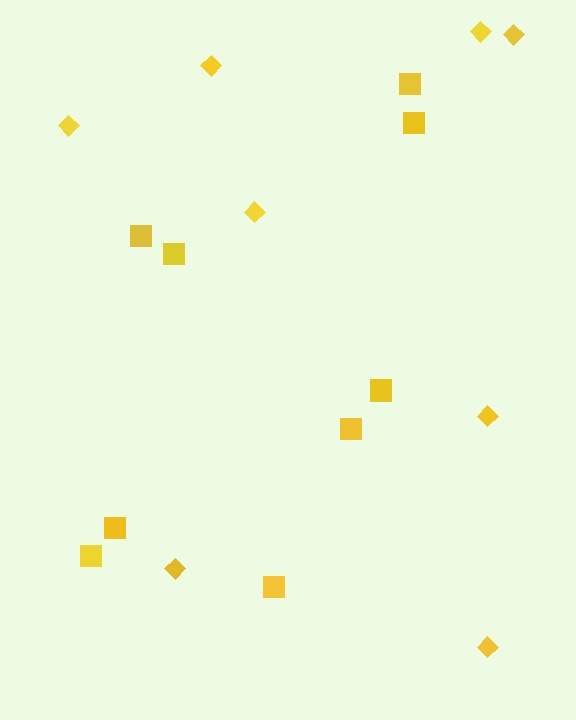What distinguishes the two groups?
There are 2 groups: one group of squares (9) and one group of diamonds (8).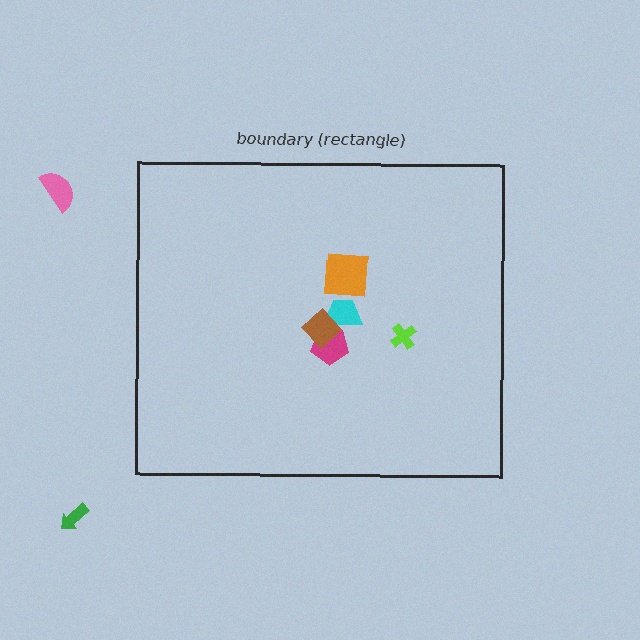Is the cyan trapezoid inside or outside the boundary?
Inside.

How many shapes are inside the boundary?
5 inside, 2 outside.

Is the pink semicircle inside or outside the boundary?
Outside.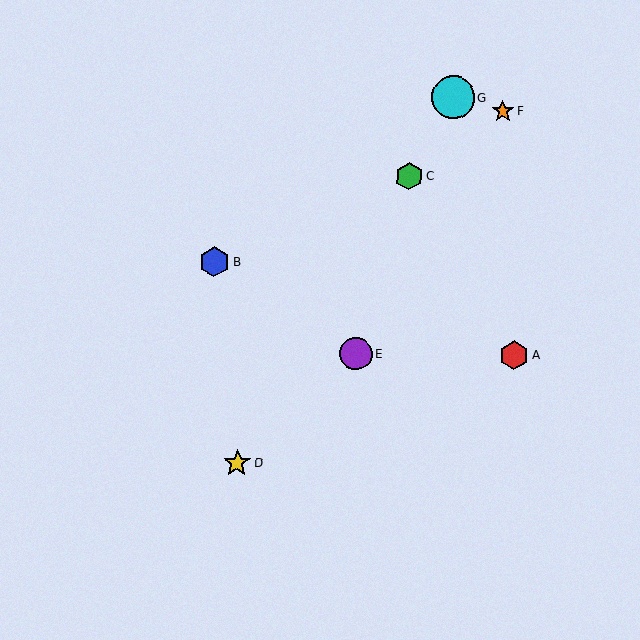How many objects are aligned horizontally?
2 objects (A, E) are aligned horizontally.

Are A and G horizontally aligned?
No, A is at y≈355 and G is at y≈97.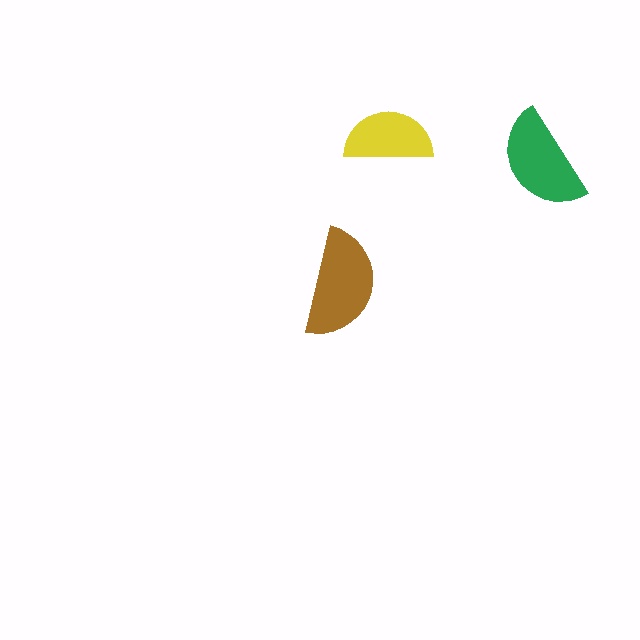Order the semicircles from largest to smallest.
the brown one, the green one, the yellow one.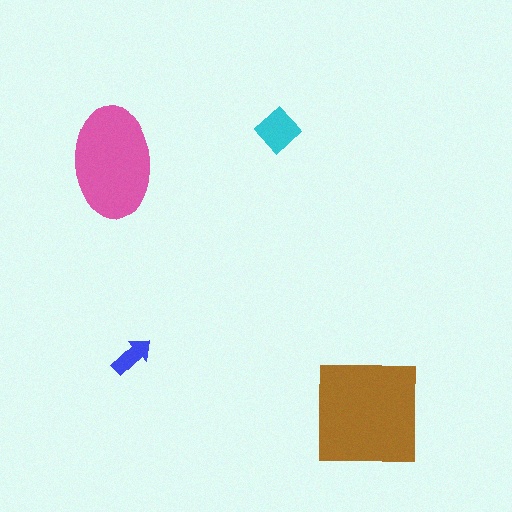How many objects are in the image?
There are 4 objects in the image.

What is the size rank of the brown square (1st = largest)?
1st.